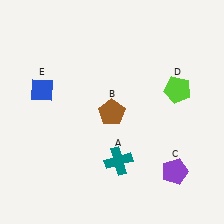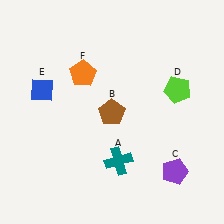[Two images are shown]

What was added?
An orange pentagon (F) was added in Image 2.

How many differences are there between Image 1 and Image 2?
There is 1 difference between the two images.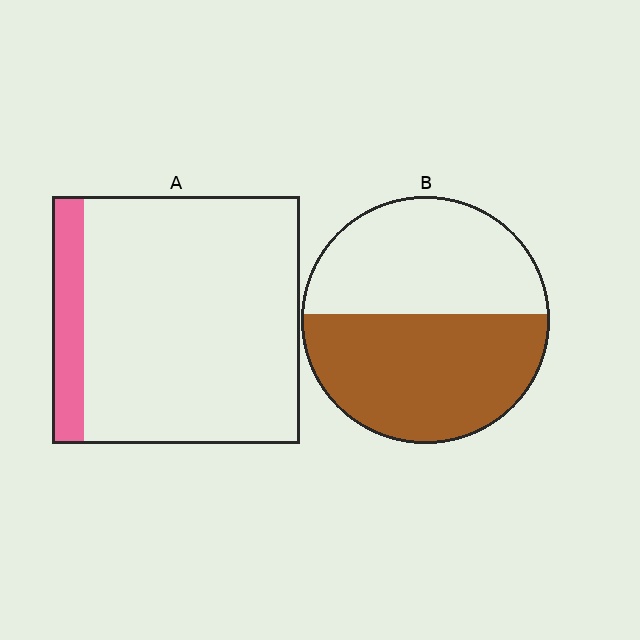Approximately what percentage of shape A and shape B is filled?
A is approximately 15% and B is approximately 55%.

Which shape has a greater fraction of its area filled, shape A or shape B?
Shape B.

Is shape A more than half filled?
No.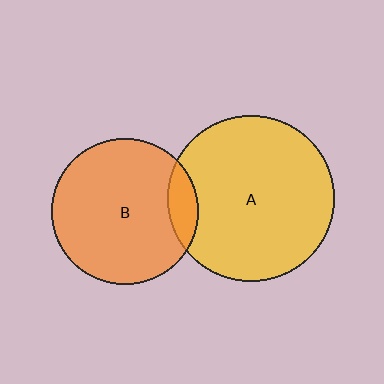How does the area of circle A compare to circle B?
Approximately 1.3 times.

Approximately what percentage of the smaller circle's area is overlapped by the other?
Approximately 10%.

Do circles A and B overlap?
Yes.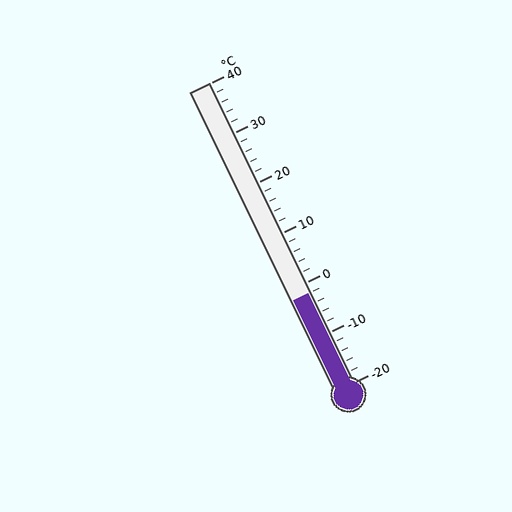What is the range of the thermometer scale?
The thermometer scale ranges from -20°C to 40°C.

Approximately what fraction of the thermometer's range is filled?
The thermometer is filled to approximately 30% of its range.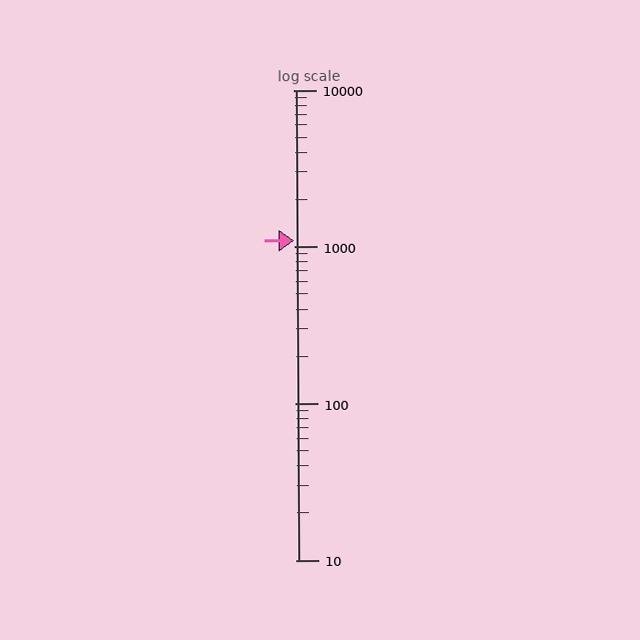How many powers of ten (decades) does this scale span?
The scale spans 3 decades, from 10 to 10000.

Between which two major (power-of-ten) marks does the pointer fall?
The pointer is between 1000 and 10000.